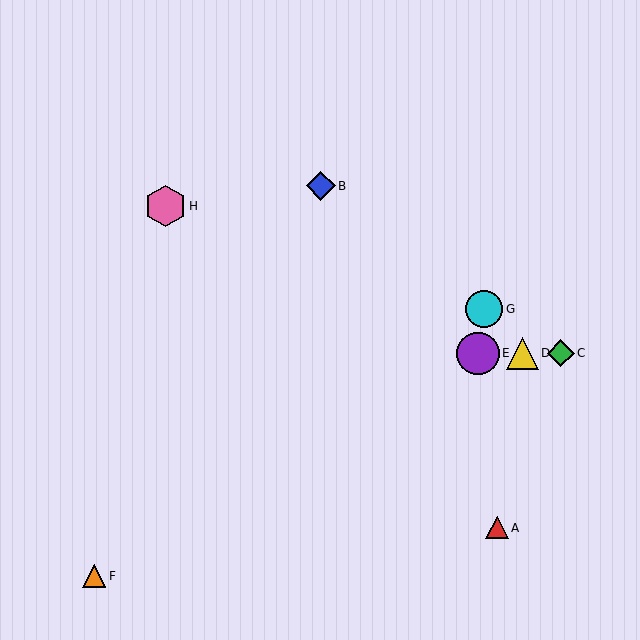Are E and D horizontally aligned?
Yes, both are at y≈353.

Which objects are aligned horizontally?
Objects C, D, E are aligned horizontally.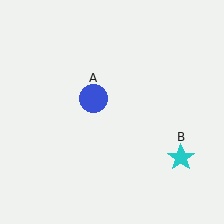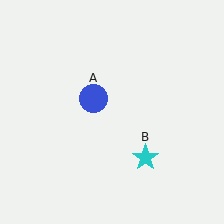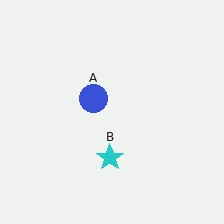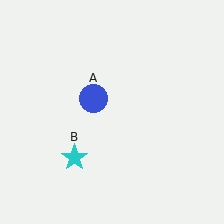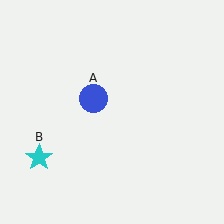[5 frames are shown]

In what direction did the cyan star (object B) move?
The cyan star (object B) moved left.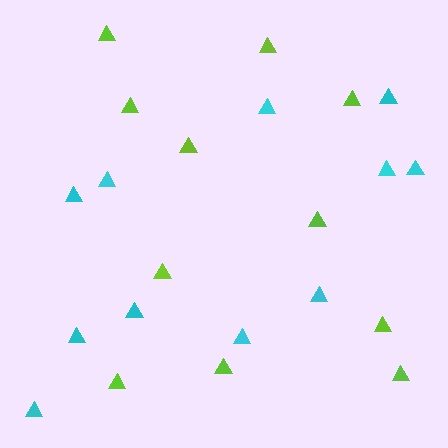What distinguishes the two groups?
There are 2 groups: one group of cyan triangles (11) and one group of lime triangles (11).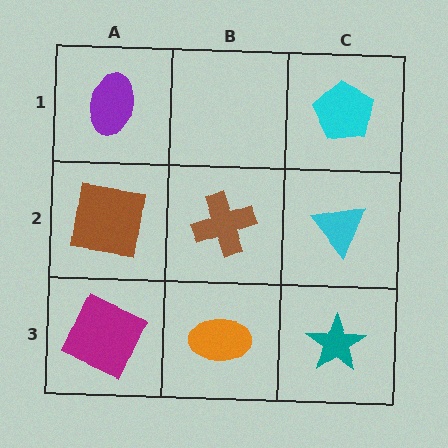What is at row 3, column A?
A magenta square.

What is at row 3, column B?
An orange ellipse.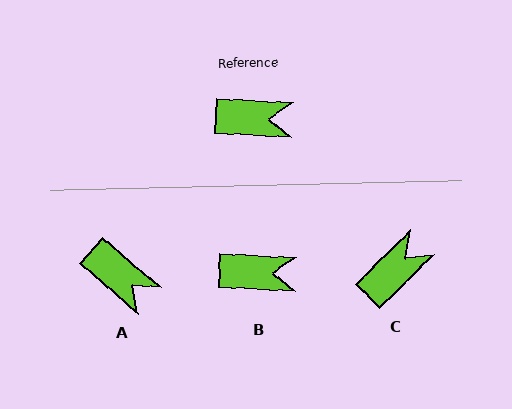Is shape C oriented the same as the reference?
No, it is off by about 47 degrees.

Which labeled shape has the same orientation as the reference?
B.